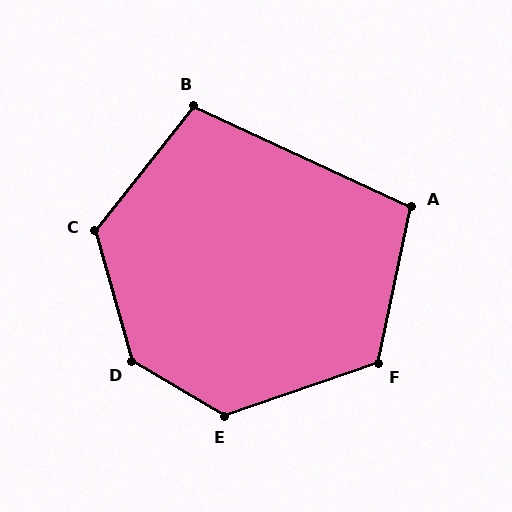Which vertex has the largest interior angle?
D, at approximately 136 degrees.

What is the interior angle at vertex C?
Approximately 126 degrees (obtuse).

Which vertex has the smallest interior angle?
A, at approximately 103 degrees.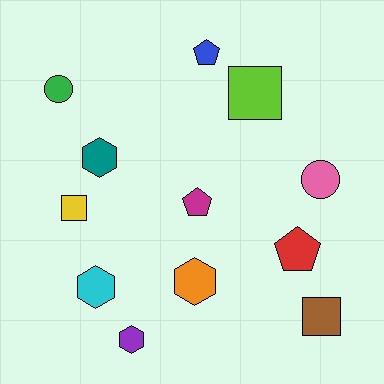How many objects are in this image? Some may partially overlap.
There are 12 objects.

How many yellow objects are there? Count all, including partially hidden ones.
There is 1 yellow object.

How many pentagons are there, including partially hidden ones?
There are 3 pentagons.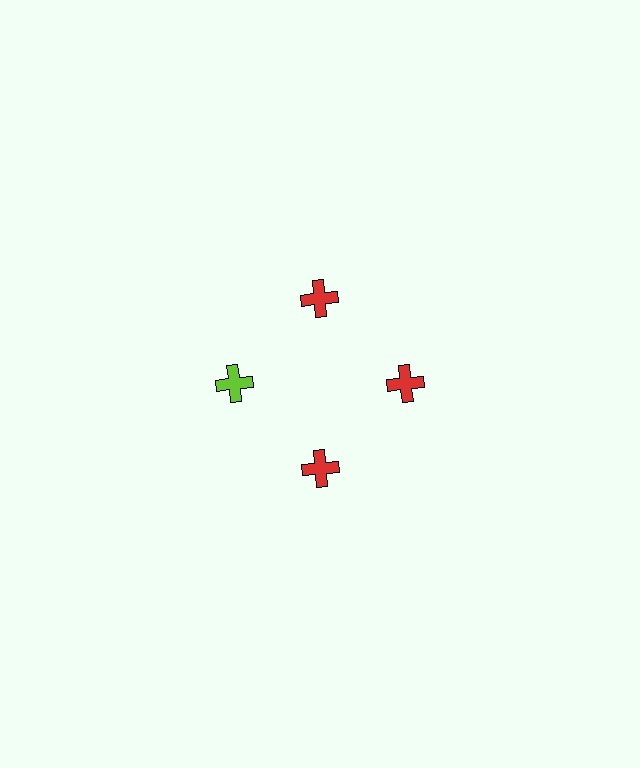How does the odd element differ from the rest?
It has a different color: lime instead of red.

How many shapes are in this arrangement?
There are 4 shapes arranged in a ring pattern.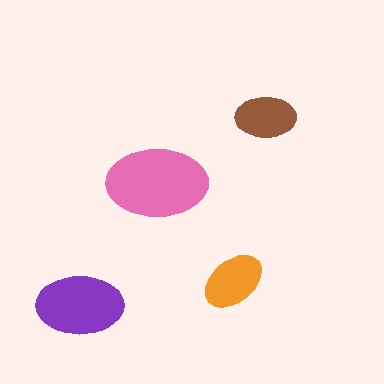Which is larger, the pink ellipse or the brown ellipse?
The pink one.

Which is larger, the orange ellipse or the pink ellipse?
The pink one.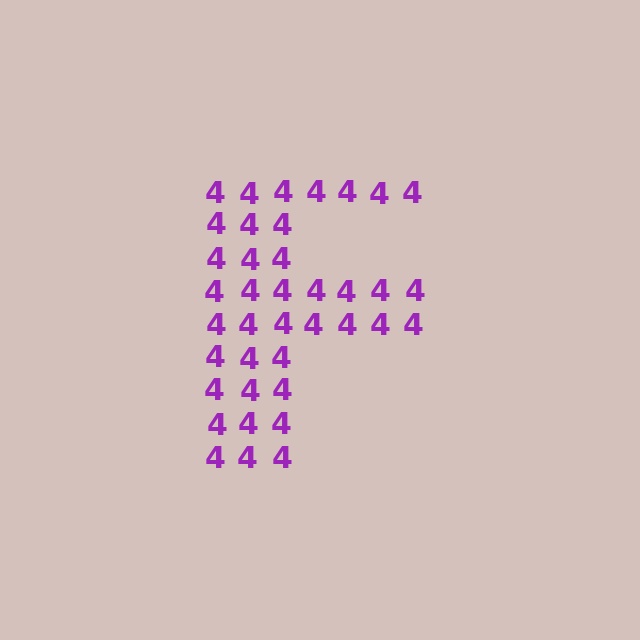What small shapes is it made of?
It is made of small digit 4's.